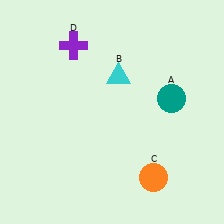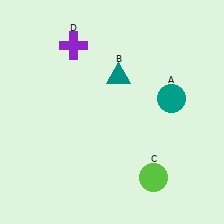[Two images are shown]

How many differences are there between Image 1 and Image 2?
There are 2 differences between the two images.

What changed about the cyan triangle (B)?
In Image 1, B is cyan. In Image 2, it changed to teal.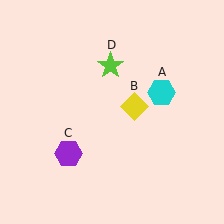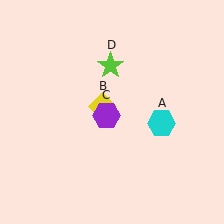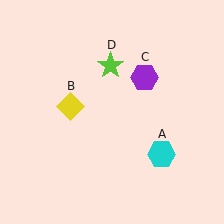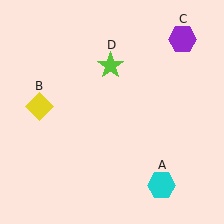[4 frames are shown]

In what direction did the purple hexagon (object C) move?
The purple hexagon (object C) moved up and to the right.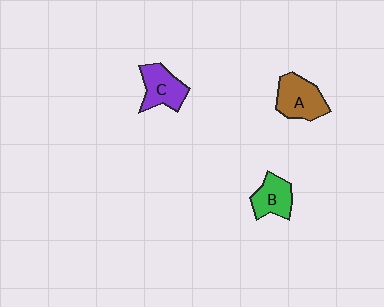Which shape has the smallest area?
Shape B (green).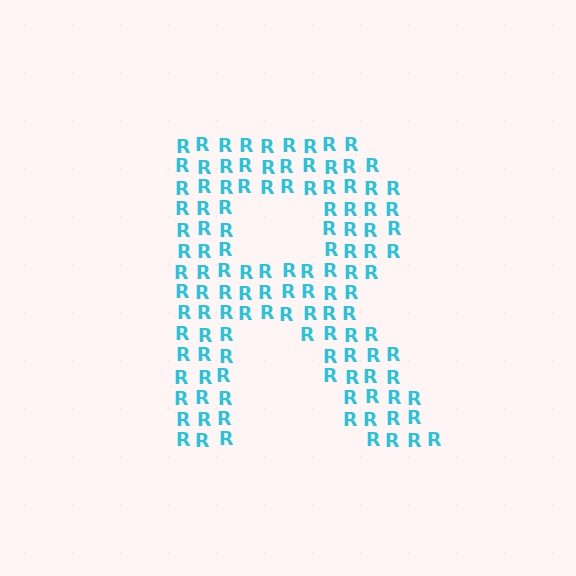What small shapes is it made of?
It is made of small letter R's.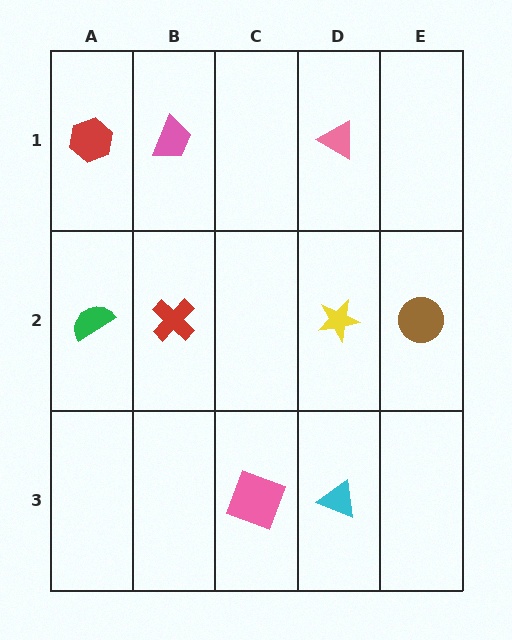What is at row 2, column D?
A yellow star.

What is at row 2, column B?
A red cross.